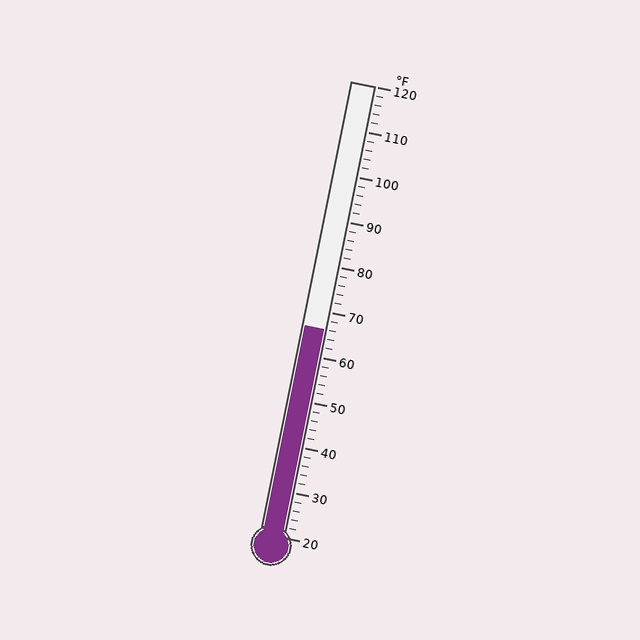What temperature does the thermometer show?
The thermometer shows approximately 66°F.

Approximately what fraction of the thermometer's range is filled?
The thermometer is filled to approximately 45% of its range.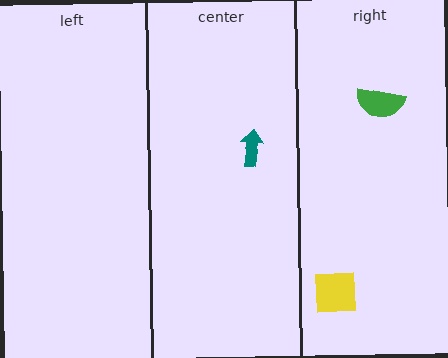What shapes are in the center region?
The teal arrow.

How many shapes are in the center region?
1.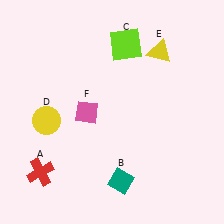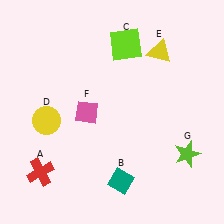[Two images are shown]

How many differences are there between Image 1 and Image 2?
There is 1 difference between the two images.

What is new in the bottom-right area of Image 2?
A lime star (G) was added in the bottom-right area of Image 2.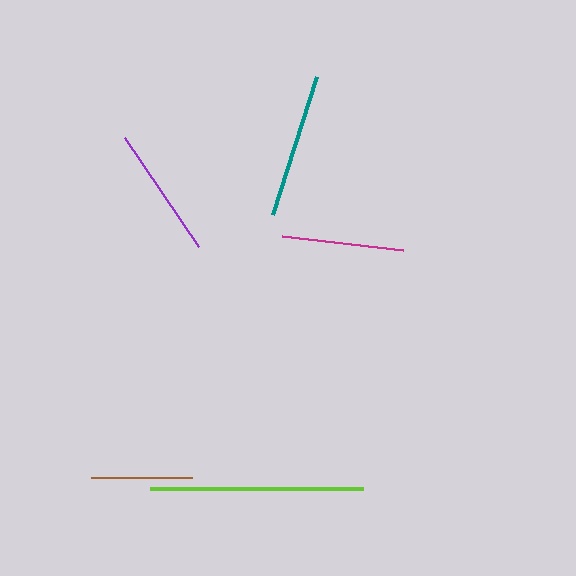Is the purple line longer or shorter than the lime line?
The lime line is longer than the purple line.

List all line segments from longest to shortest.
From longest to shortest: lime, teal, purple, magenta, brown.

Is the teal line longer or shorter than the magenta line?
The teal line is longer than the magenta line.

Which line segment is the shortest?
The brown line is the shortest at approximately 101 pixels.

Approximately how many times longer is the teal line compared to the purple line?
The teal line is approximately 1.1 times the length of the purple line.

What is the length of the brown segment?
The brown segment is approximately 101 pixels long.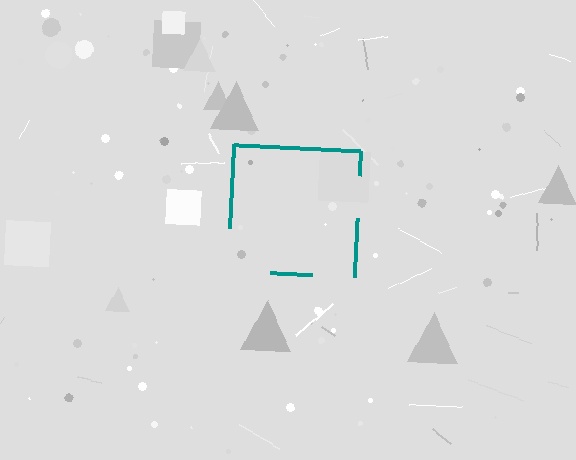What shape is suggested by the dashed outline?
The dashed outline suggests a square.